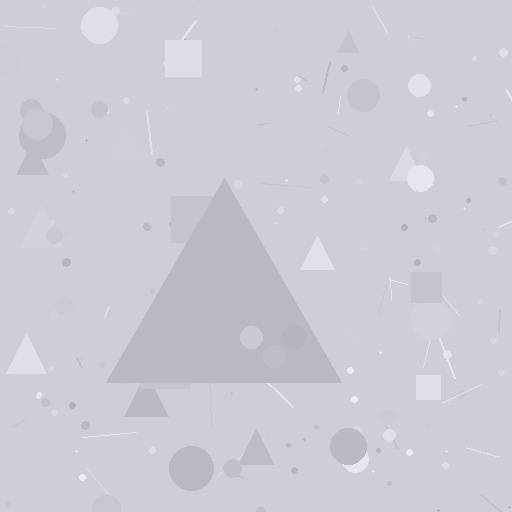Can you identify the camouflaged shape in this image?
The camouflaged shape is a triangle.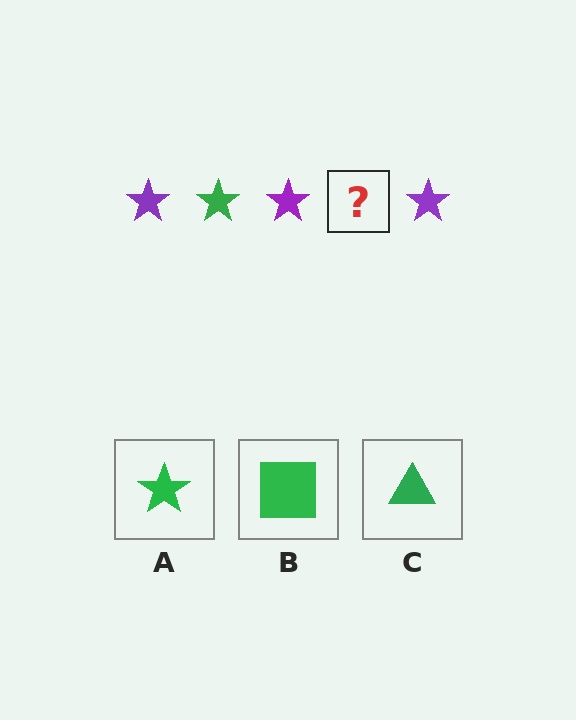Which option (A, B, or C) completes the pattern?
A.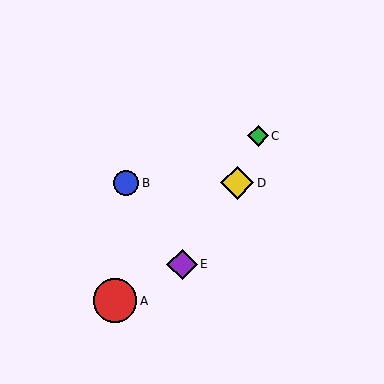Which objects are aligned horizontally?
Objects B, D are aligned horizontally.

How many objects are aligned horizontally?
2 objects (B, D) are aligned horizontally.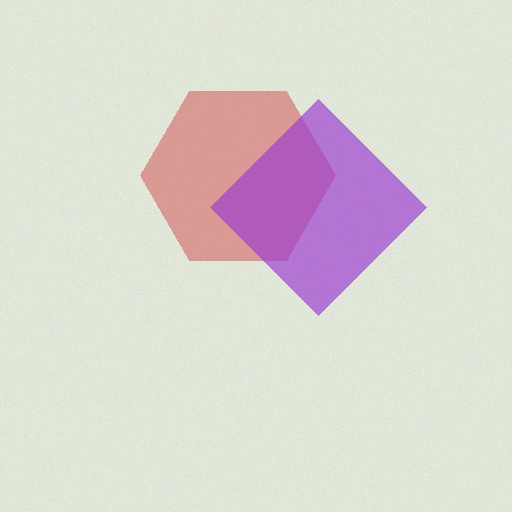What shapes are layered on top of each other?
The layered shapes are: a red hexagon, a purple diamond.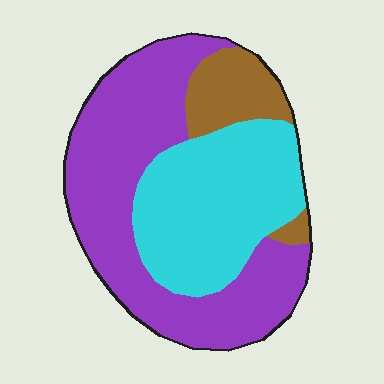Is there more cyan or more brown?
Cyan.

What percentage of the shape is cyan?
Cyan takes up about three eighths (3/8) of the shape.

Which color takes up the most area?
Purple, at roughly 50%.